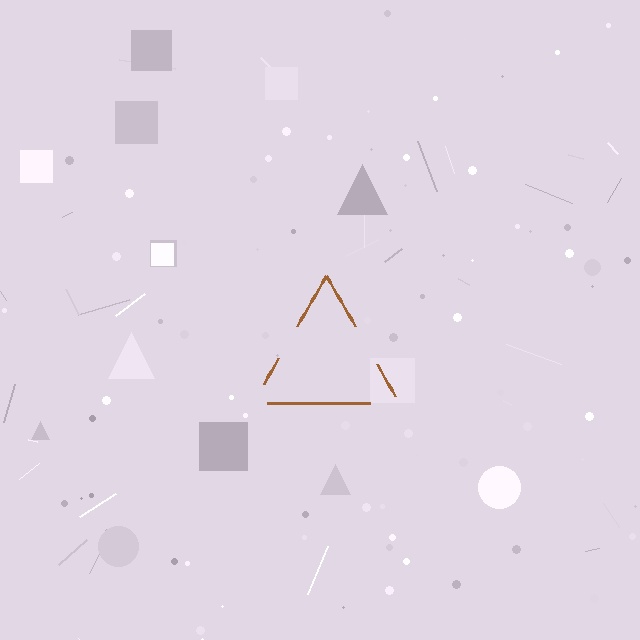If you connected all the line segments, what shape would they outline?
They would outline a triangle.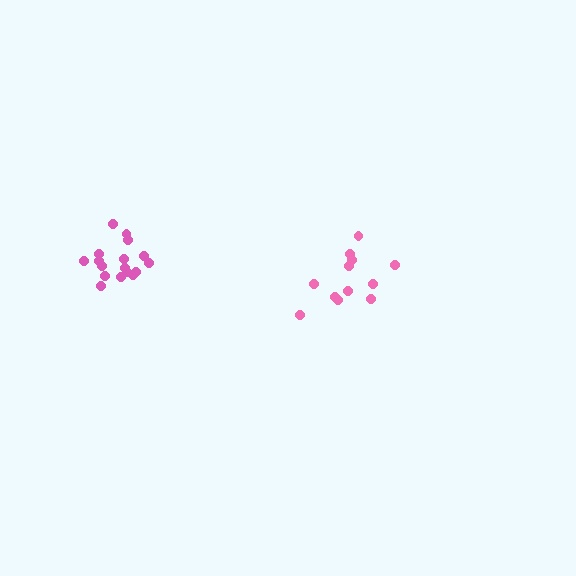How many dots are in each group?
Group 1: 12 dots, Group 2: 17 dots (29 total).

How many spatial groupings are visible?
There are 2 spatial groupings.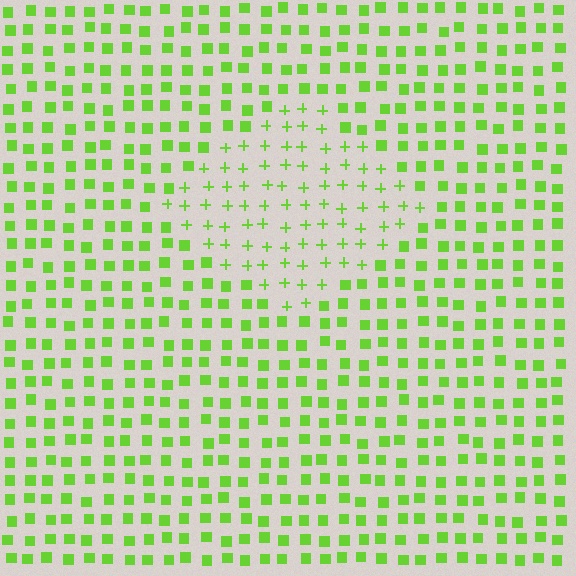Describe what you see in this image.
The image is filled with small lime elements arranged in a uniform grid. A diamond-shaped region contains plus signs, while the surrounding area contains squares. The boundary is defined purely by the change in element shape.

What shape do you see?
I see a diamond.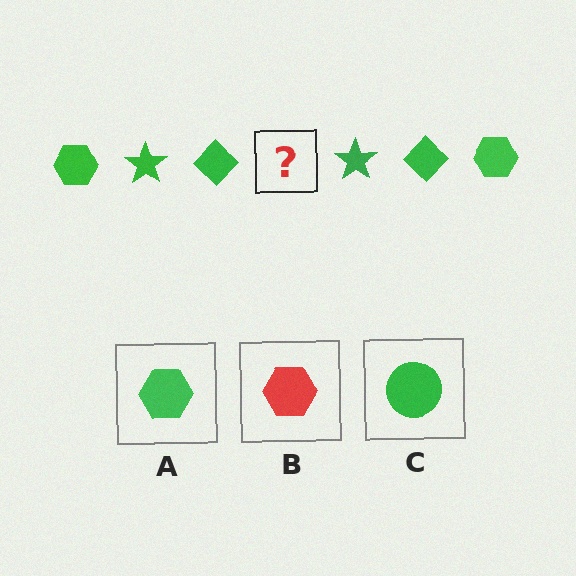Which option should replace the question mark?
Option A.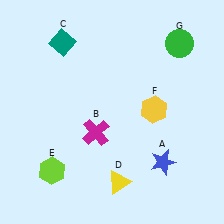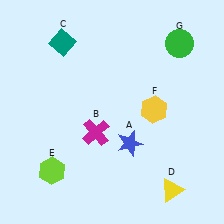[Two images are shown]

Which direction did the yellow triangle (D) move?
The yellow triangle (D) moved right.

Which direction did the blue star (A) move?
The blue star (A) moved left.